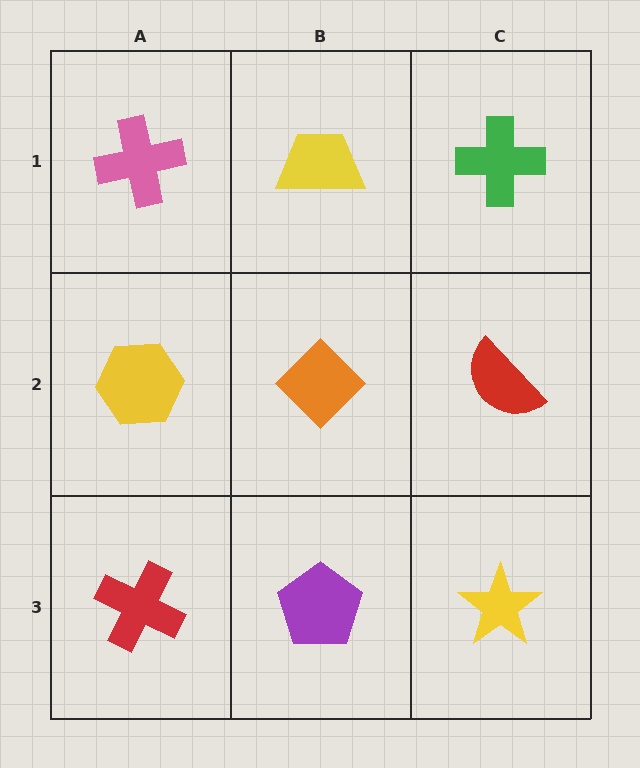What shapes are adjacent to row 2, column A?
A pink cross (row 1, column A), a red cross (row 3, column A), an orange diamond (row 2, column B).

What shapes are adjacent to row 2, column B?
A yellow trapezoid (row 1, column B), a purple pentagon (row 3, column B), a yellow hexagon (row 2, column A), a red semicircle (row 2, column C).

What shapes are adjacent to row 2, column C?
A green cross (row 1, column C), a yellow star (row 3, column C), an orange diamond (row 2, column B).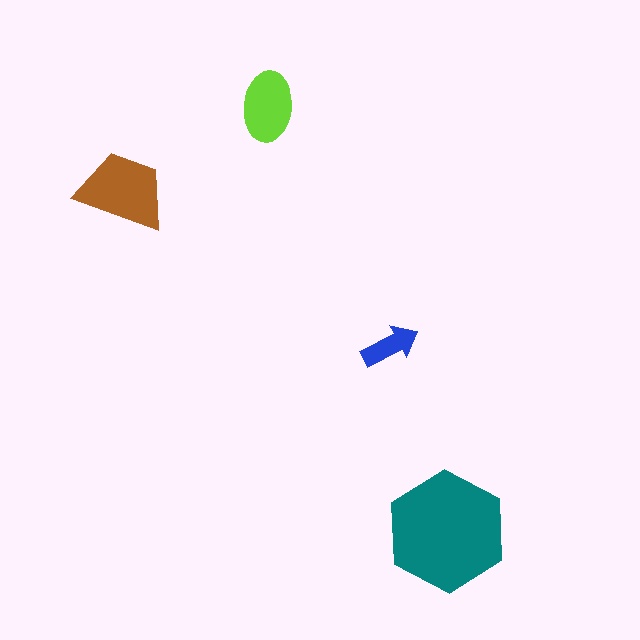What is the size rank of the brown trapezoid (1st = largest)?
2nd.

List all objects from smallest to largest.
The blue arrow, the lime ellipse, the brown trapezoid, the teal hexagon.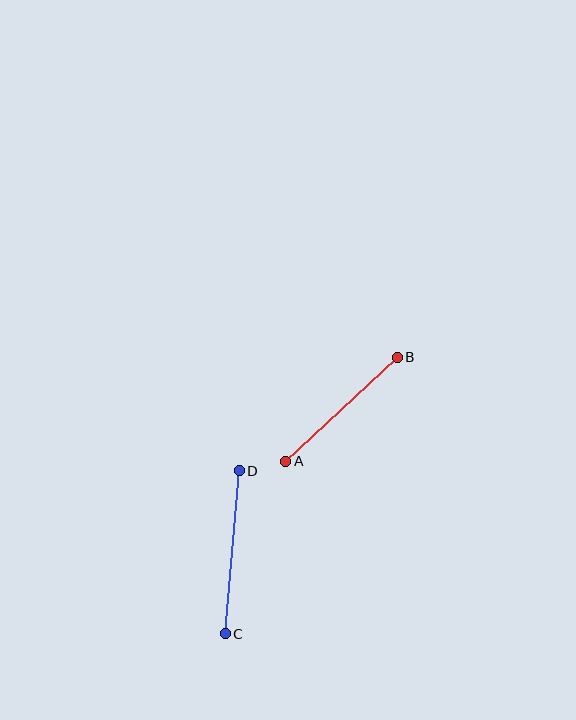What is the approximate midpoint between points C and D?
The midpoint is at approximately (232, 552) pixels.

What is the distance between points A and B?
The distance is approximately 153 pixels.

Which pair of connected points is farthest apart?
Points C and D are farthest apart.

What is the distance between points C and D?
The distance is approximately 164 pixels.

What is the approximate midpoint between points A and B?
The midpoint is at approximately (342, 409) pixels.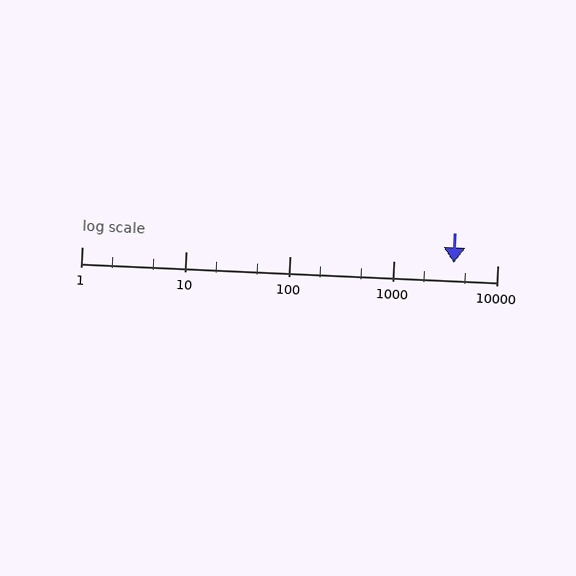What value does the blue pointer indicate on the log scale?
The pointer indicates approximately 3800.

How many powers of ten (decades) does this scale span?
The scale spans 4 decades, from 1 to 10000.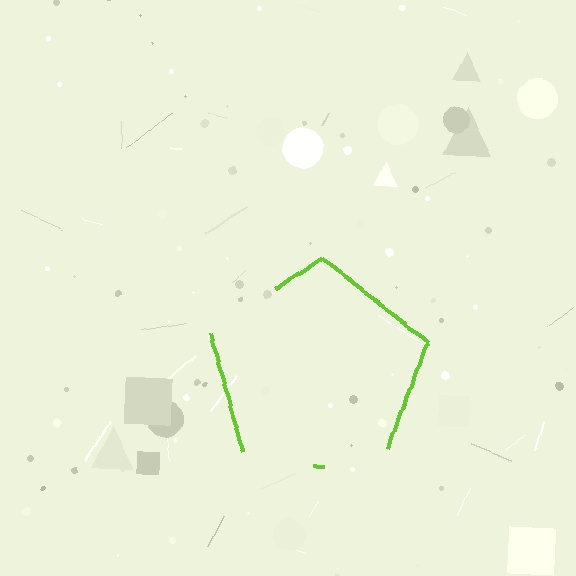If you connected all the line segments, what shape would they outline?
They would outline a pentagon.